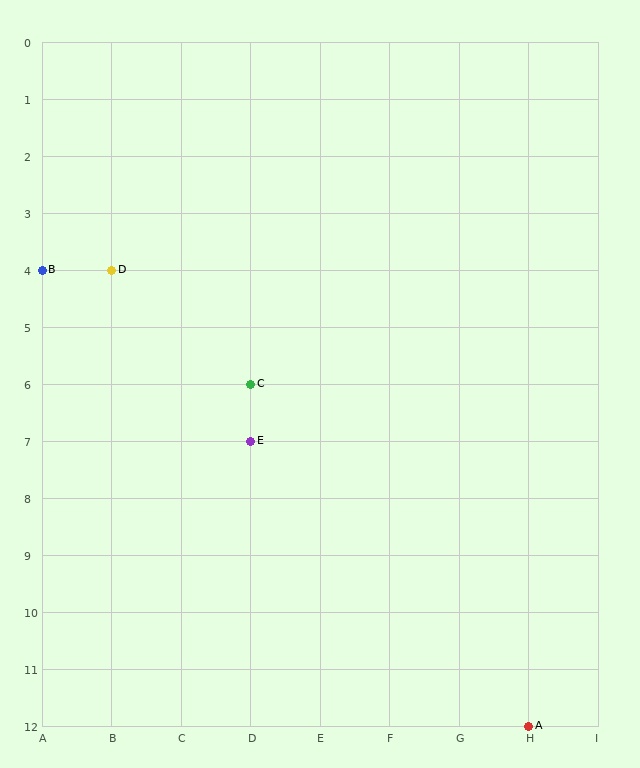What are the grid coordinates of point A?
Point A is at grid coordinates (H, 12).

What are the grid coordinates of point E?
Point E is at grid coordinates (D, 7).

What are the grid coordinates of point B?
Point B is at grid coordinates (A, 4).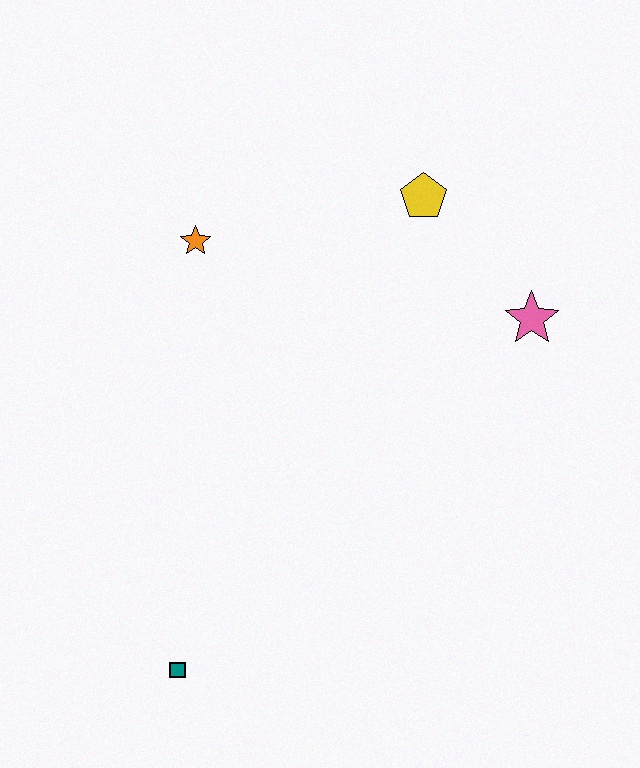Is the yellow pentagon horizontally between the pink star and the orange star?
Yes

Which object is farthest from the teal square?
The yellow pentagon is farthest from the teal square.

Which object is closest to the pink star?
The yellow pentagon is closest to the pink star.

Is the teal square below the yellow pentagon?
Yes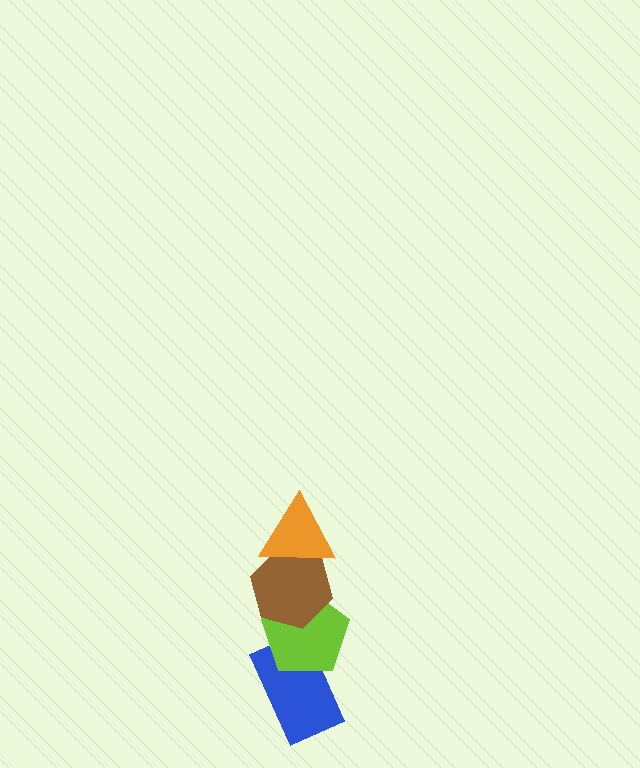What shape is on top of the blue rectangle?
The lime pentagon is on top of the blue rectangle.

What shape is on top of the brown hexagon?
The orange triangle is on top of the brown hexagon.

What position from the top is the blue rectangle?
The blue rectangle is 4th from the top.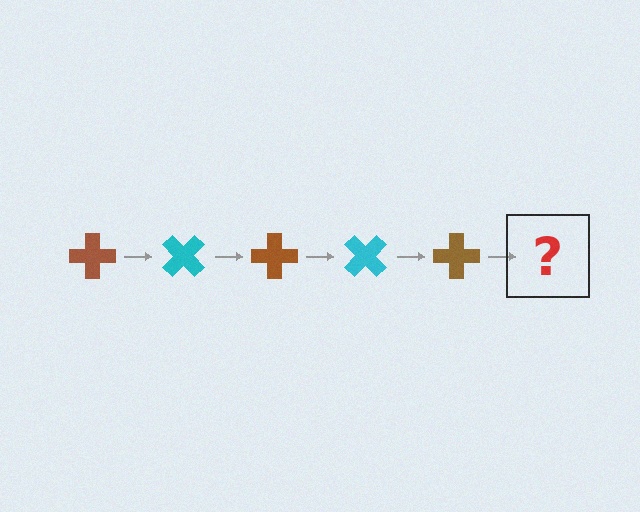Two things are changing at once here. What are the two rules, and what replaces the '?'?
The two rules are that it rotates 45 degrees each step and the color cycles through brown and cyan. The '?' should be a cyan cross, rotated 225 degrees from the start.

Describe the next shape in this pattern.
It should be a cyan cross, rotated 225 degrees from the start.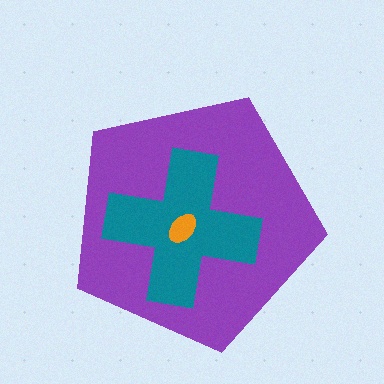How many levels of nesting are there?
3.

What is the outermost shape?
The purple pentagon.